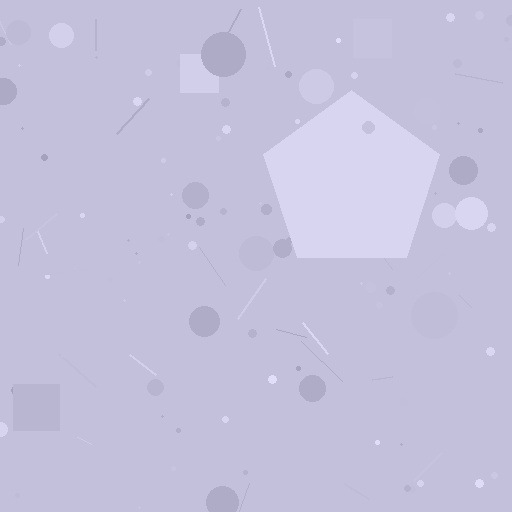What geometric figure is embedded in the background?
A pentagon is embedded in the background.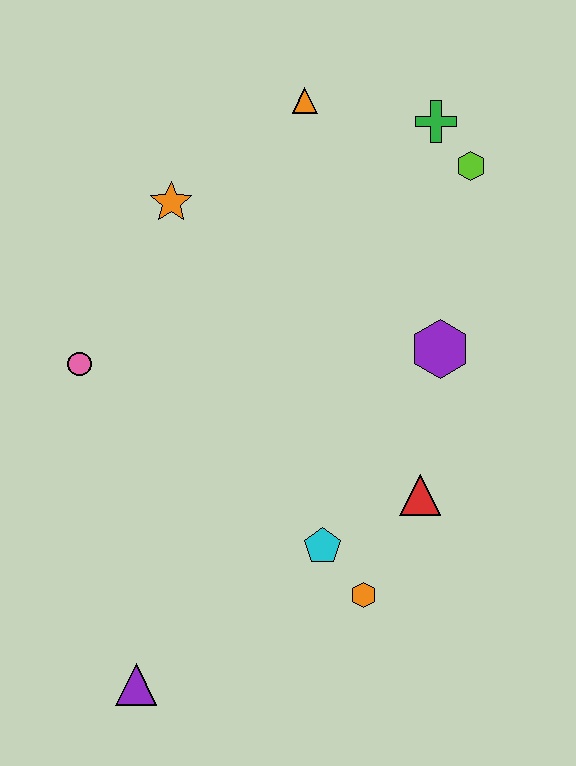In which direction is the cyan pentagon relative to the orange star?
The cyan pentagon is below the orange star.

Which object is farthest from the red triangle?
The orange triangle is farthest from the red triangle.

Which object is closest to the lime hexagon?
The green cross is closest to the lime hexagon.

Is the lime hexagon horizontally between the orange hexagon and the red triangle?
No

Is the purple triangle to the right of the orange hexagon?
No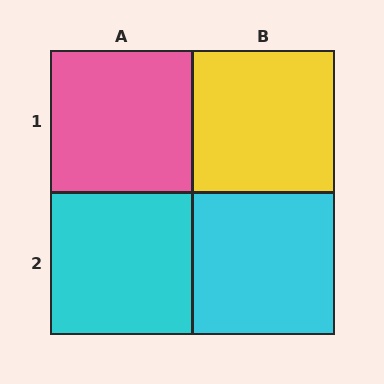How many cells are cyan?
2 cells are cyan.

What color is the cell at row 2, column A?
Cyan.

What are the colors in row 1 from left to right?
Pink, yellow.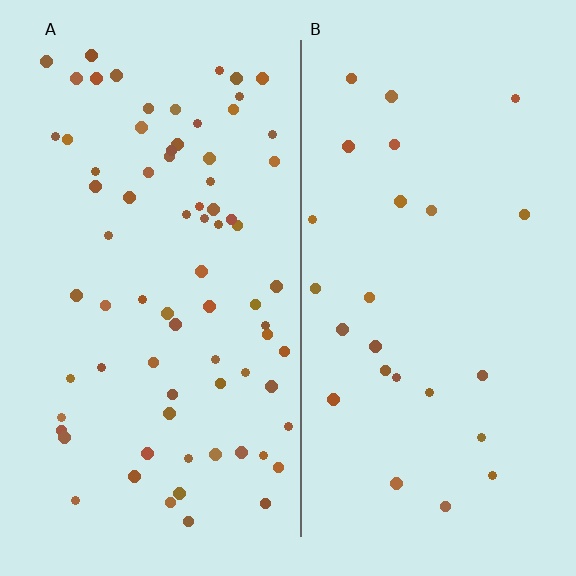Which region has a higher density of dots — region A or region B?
A (the left).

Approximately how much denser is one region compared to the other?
Approximately 3.0× — region A over region B.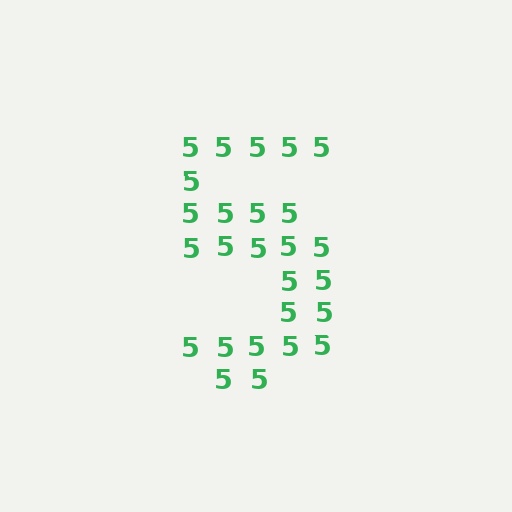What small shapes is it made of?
It is made of small digit 5's.